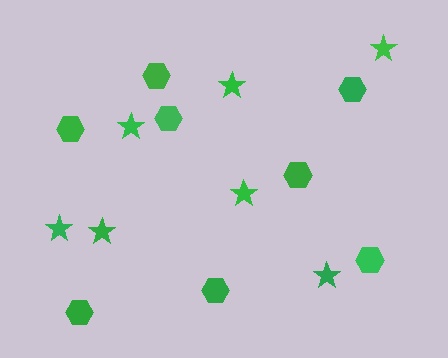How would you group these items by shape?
There are 2 groups: one group of stars (7) and one group of hexagons (8).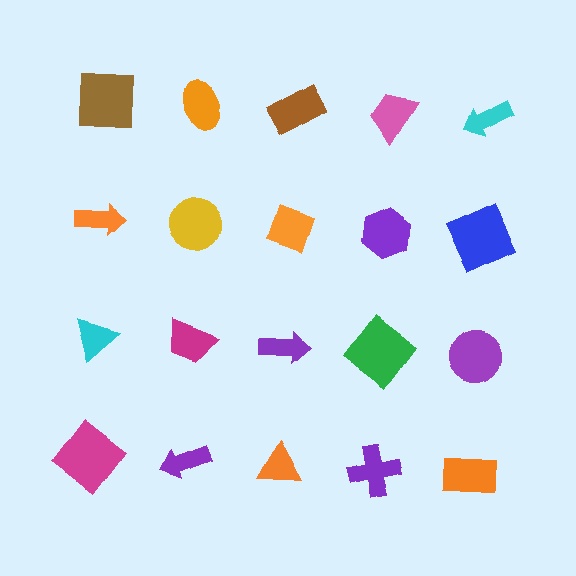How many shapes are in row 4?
5 shapes.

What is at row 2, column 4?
A purple hexagon.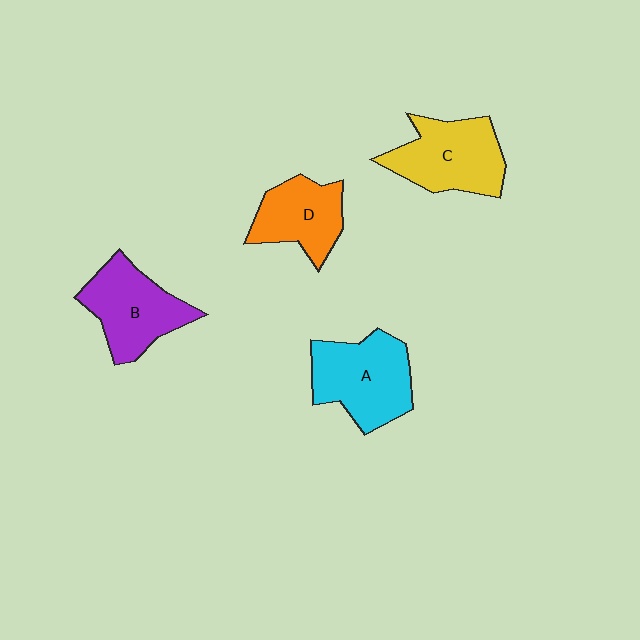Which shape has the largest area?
Shape A (cyan).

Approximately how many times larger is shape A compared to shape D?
Approximately 1.3 times.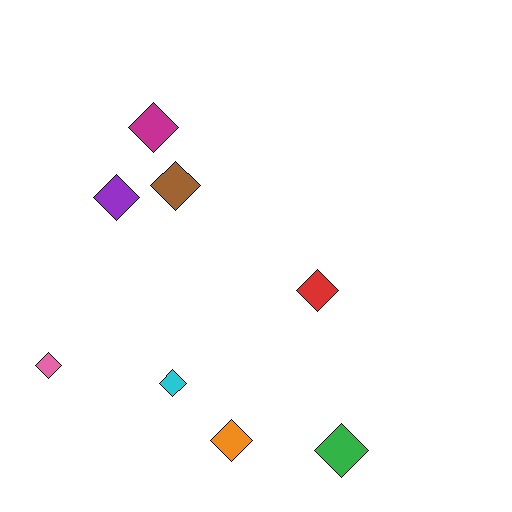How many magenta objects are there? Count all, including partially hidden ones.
There is 1 magenta object.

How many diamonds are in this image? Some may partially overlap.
There are 8 diamonds.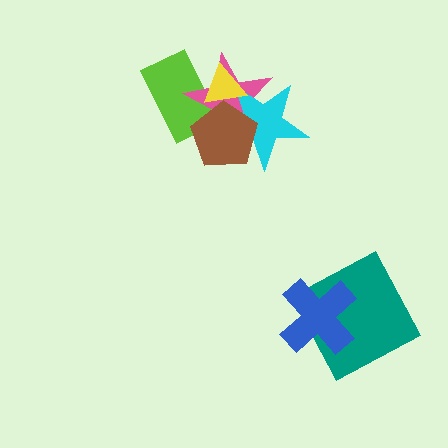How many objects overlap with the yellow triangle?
4 objects overlap with the yellow triangle.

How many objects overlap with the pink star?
4 objects overlap with the pink star.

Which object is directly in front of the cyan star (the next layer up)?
The yellow triangle is directly in front of the cyan star.